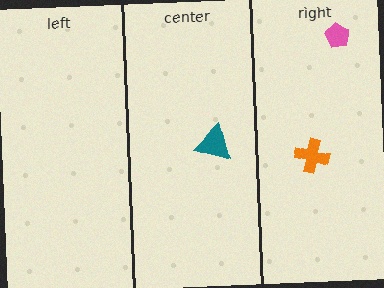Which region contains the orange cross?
The right region.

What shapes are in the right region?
The orange cross, the pink pentagon.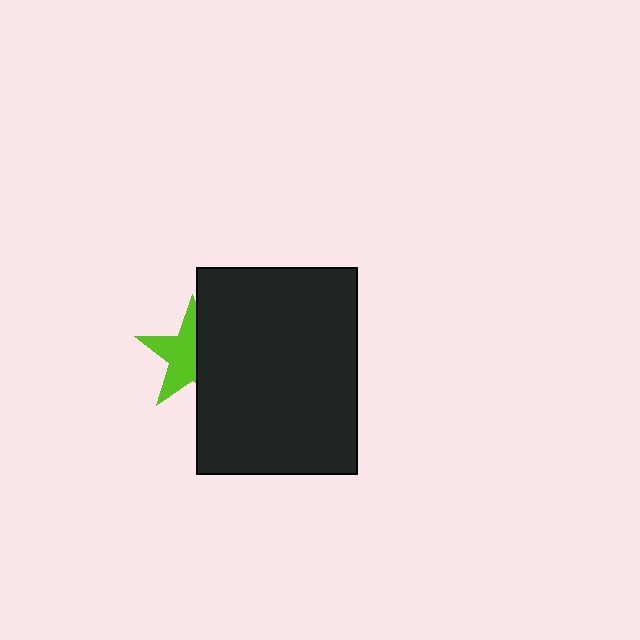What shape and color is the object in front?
The object in front is a black rectangle.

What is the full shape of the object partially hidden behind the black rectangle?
The partially hidden object is a lime star.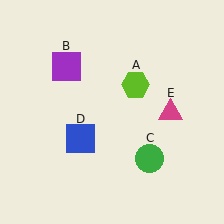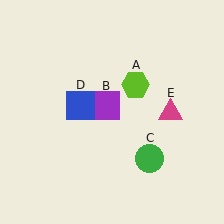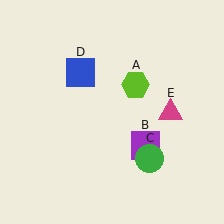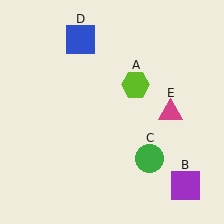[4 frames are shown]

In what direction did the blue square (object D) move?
The blue square (object D) moved up.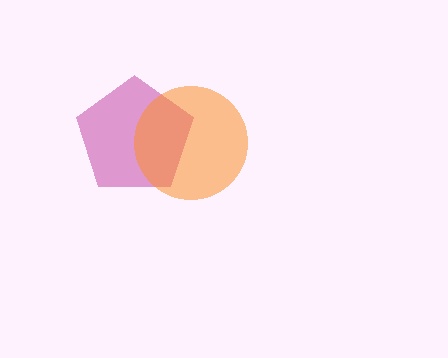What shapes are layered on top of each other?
The layered shapes are: a magenta pentagon, an orange circle.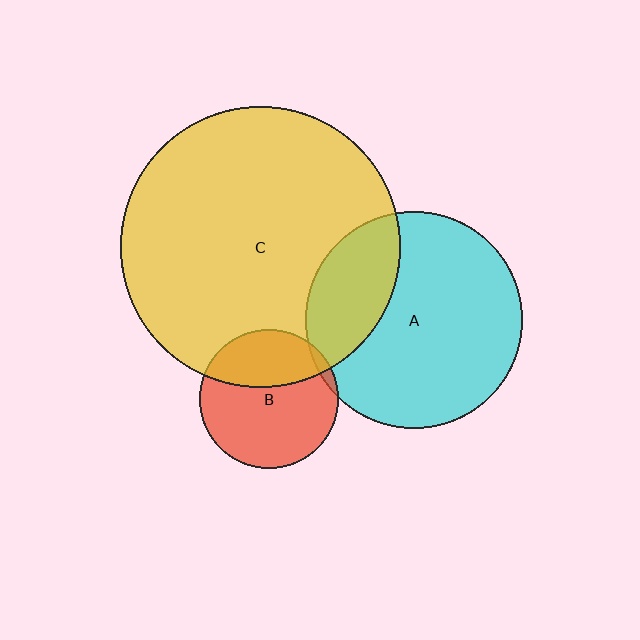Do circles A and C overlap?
Yes.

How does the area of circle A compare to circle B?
Approximately 2.4 times.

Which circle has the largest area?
Circle C (yellow).